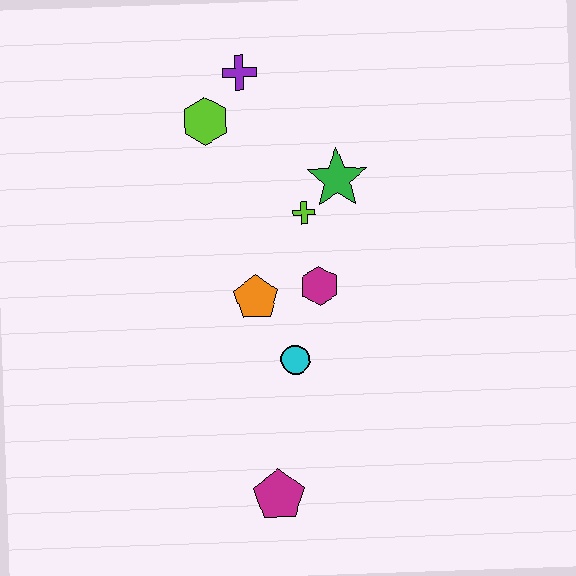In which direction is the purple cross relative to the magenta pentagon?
The purple cross is above the magenta pentagon.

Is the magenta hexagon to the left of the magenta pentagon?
No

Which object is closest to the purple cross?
The lime hexagon is closest to the purple cross.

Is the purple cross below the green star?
No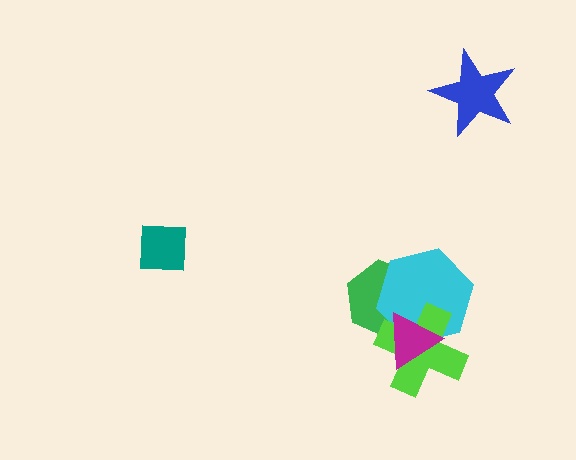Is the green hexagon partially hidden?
Yes, it is partially covered by another shape.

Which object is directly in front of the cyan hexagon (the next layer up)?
The lime cross is directly in front of the cyan hexagon.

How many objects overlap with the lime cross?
3 objects overlap with the lime cross.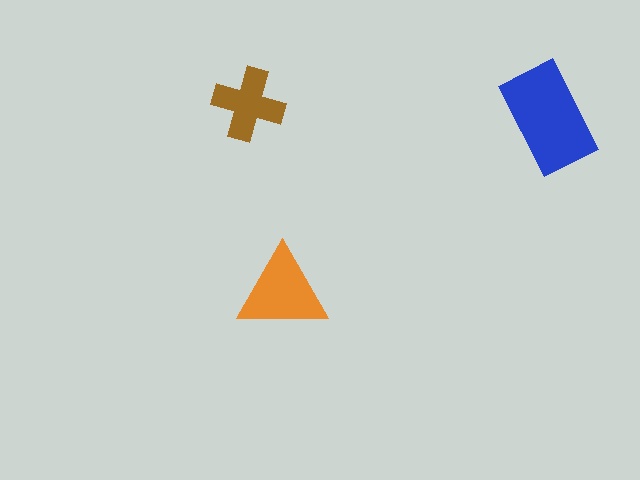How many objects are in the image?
There are 3 objects in the image.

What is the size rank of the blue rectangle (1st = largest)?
1st.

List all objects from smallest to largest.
The brown cross, the orange triangle, the blue rectangle.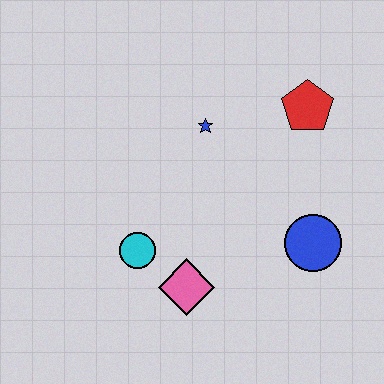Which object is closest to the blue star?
The red pentagon is closest to the blue star.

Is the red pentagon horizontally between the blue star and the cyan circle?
No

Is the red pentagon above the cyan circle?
Yes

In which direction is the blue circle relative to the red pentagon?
The blue circle is below the red pentagon.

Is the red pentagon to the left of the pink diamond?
No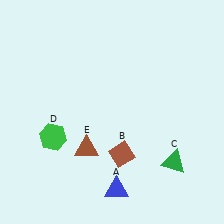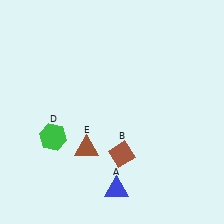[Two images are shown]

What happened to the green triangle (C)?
The green triangle (C) was removed in Image 2. It was in the bottom-right area of Image 1.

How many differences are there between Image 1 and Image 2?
There is 1 difference between the two images.